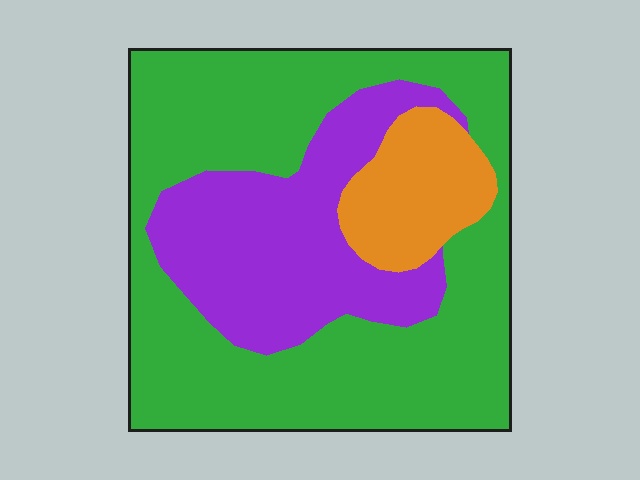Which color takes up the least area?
Orange, at roughly 10%.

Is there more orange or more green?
Green.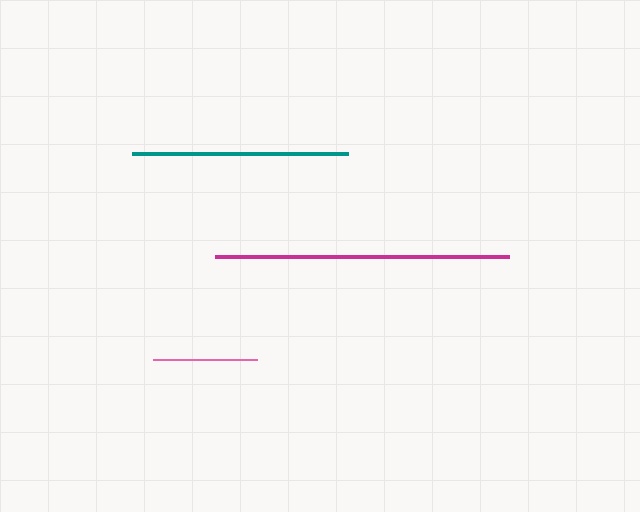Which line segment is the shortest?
The pink line is the shortest at approximately 104 pixels.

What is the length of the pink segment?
The pink segment is approximately 104 pixels long.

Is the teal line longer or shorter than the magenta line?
The magenta line is longer than the teal line.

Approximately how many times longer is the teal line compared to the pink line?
The teal line is approximately 2.1 times the length of the pink line.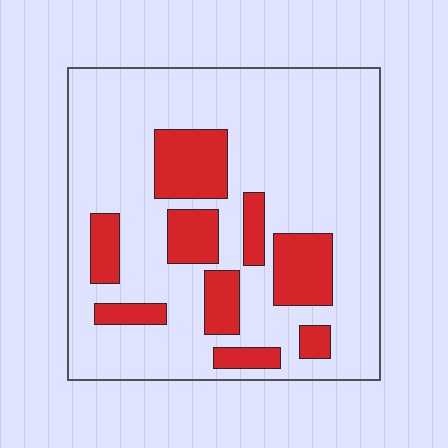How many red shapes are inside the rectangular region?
9.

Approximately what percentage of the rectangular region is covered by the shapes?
Approximately 25%.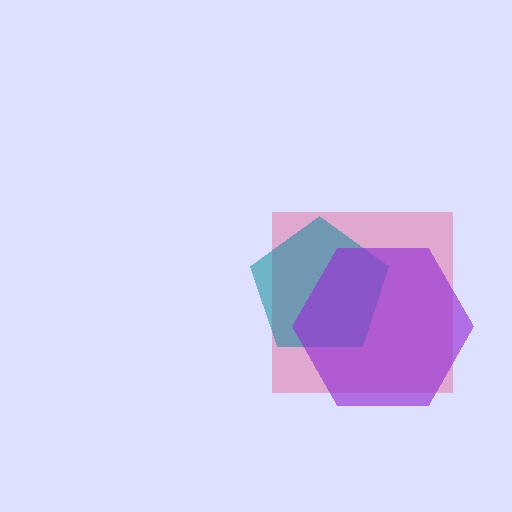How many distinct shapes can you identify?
There are 3 distinct shapes: a pink square, a teal pentagon, a purple hexagon.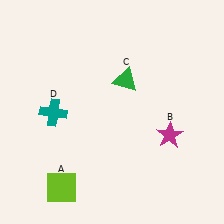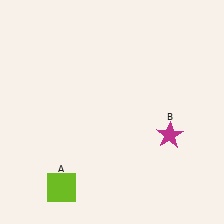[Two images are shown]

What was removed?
The teal cross (D), the green triangle (C) were removed in Image 2.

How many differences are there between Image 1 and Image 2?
There are 2 differences between the two images.